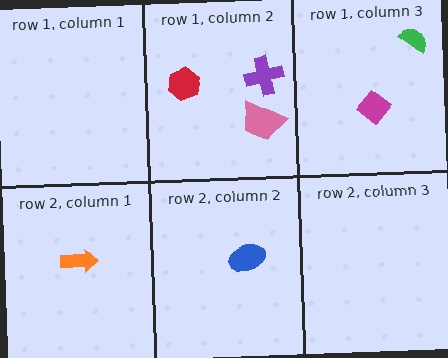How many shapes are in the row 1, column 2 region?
3.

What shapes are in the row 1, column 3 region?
The green semicircle, the magenta diamond.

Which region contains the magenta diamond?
The row 1, column 3 region.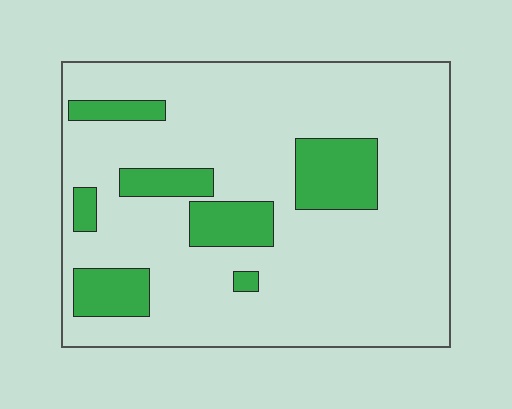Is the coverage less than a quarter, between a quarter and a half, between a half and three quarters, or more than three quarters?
Less than a quarter.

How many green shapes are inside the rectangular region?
7.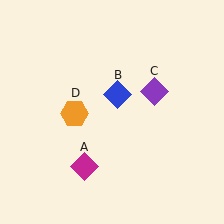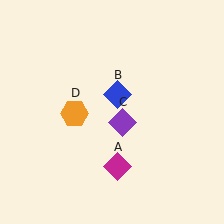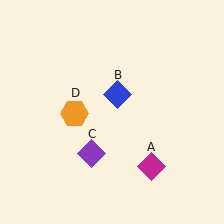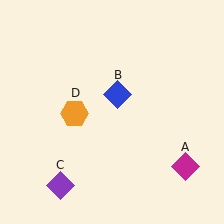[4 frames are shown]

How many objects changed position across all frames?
2 objects changed position: magenta diamond (object A), purple diamond (object C).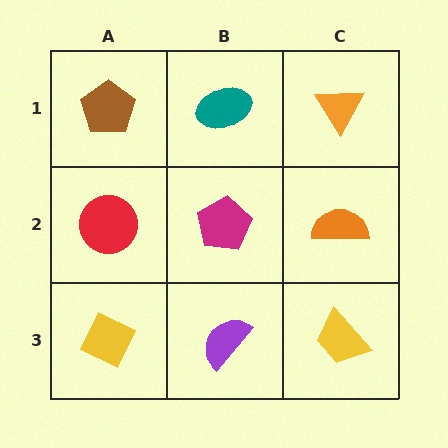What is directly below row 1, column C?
An orange semicircle.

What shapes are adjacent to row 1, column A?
A red circle (row 2, column A), a teal ellipse (row 1, column B).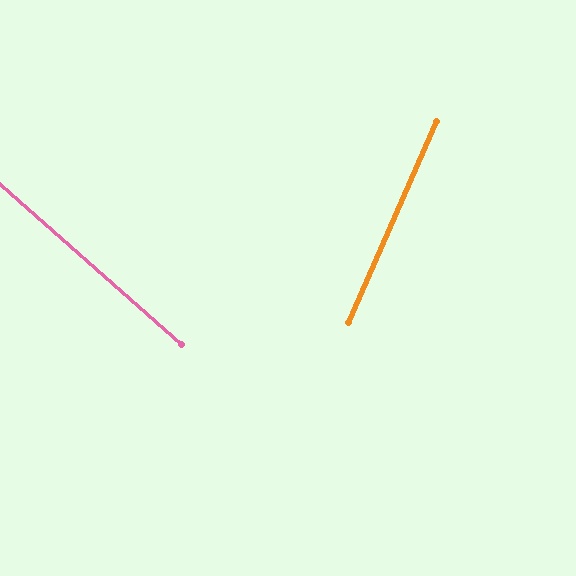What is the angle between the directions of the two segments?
Approximately 72 degrees.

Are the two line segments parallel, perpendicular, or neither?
Neither parallel nor perpendicular — they differ by about 72°.